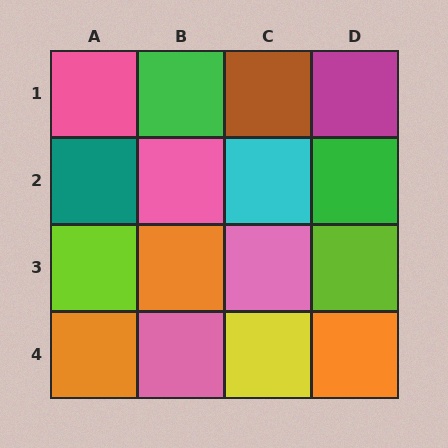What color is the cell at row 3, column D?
Lime.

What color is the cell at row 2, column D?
Green.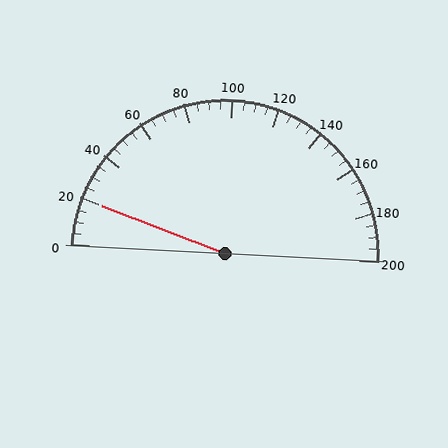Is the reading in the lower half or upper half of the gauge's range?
The reading is in the lower half of the range (0 to 200).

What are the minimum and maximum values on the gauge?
The gauge ranges from 0 to 200.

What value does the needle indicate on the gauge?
The needle indicates approximately 20.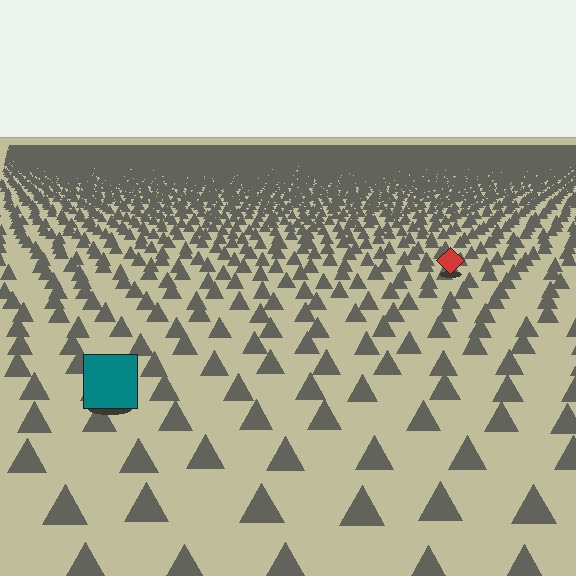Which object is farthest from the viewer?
The red diamond is farthest from the viewer. It appears smaller and the ground texture around it is denser.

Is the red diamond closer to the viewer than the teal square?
No. The teal square is closer — you can tell from the texture gradient: the ground texture is coarser near it.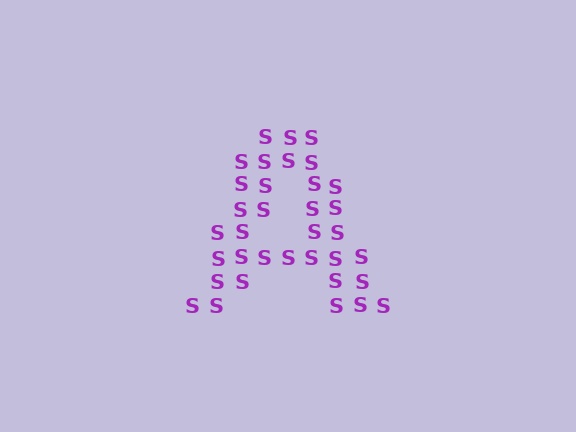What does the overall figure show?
The overall figure shows the letter A.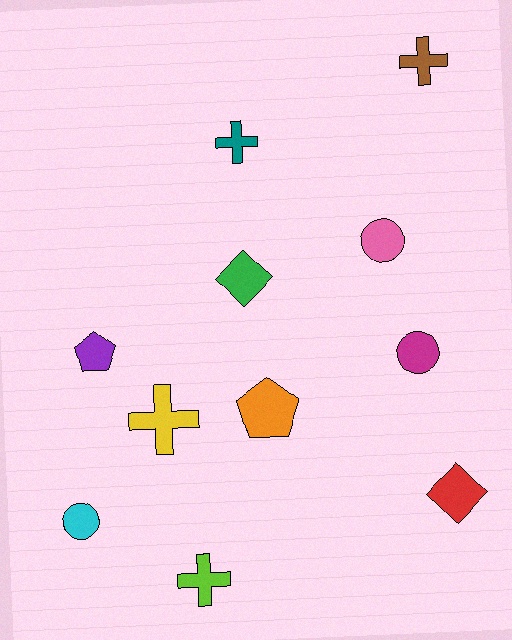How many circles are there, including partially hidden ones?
There are 3 circles.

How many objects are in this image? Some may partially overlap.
There are 11 objects.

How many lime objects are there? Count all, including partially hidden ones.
There is 1 lime object.